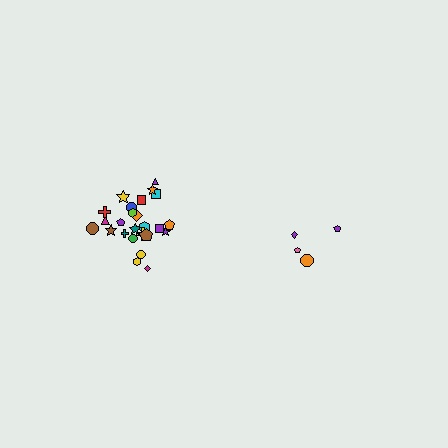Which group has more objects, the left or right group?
The left group.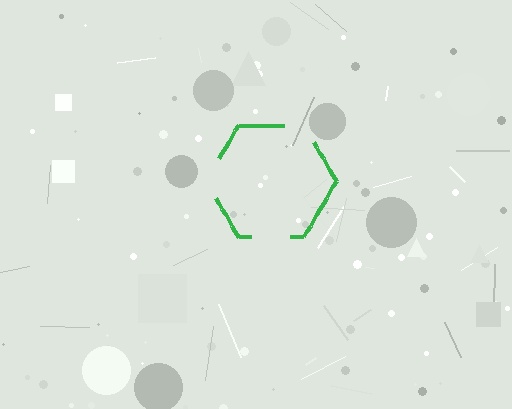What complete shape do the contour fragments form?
The contour fragments form a hexagon.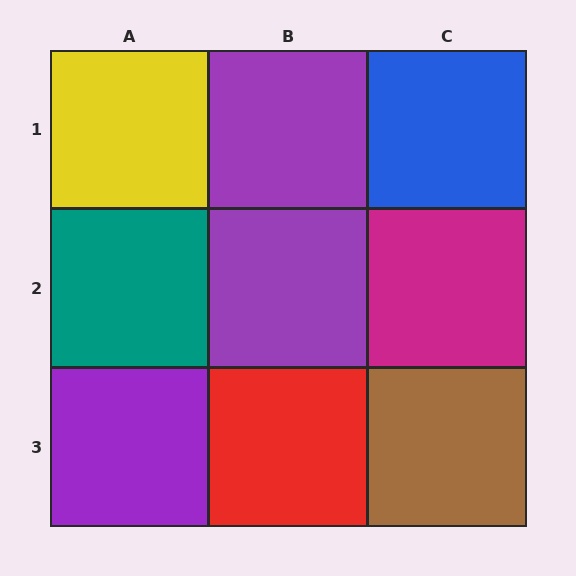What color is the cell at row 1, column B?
Purple.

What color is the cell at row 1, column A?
Yellow.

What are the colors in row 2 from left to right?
Teal, purple, magenta.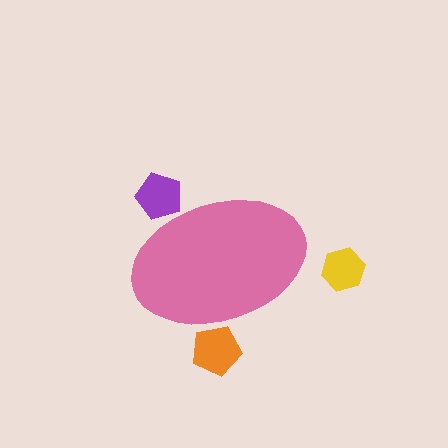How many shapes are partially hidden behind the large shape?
2 shapes are partially hidden.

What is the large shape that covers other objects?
A pink ellipse.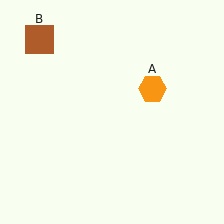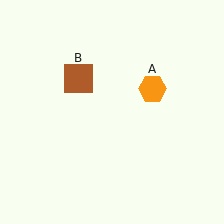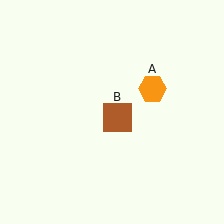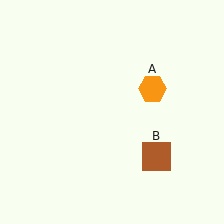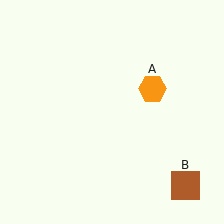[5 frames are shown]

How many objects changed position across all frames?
1 object changed position: brown square (object B).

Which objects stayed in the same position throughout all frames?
Orange hexagon (object A) remained stationary.